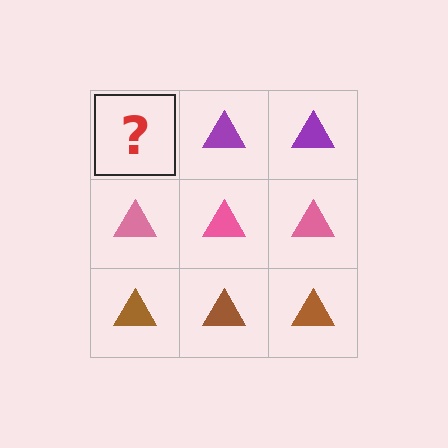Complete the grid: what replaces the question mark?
The question mark should be replaced with a purple triangle.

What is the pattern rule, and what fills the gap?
The rule is that each row has a consistent color. The gap should be filled with a purple triangle.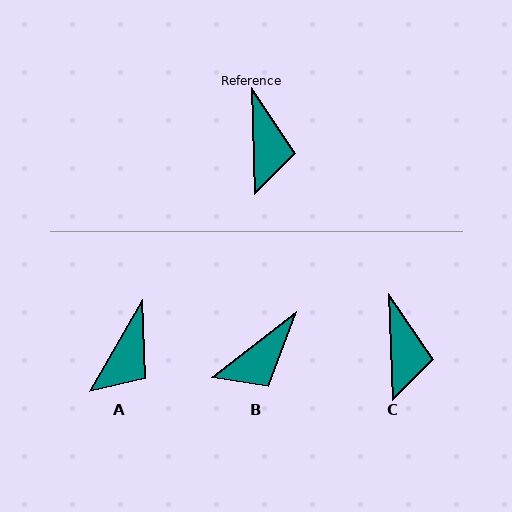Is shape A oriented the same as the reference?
No, it is off by about 32 degrees.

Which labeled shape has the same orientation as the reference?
C.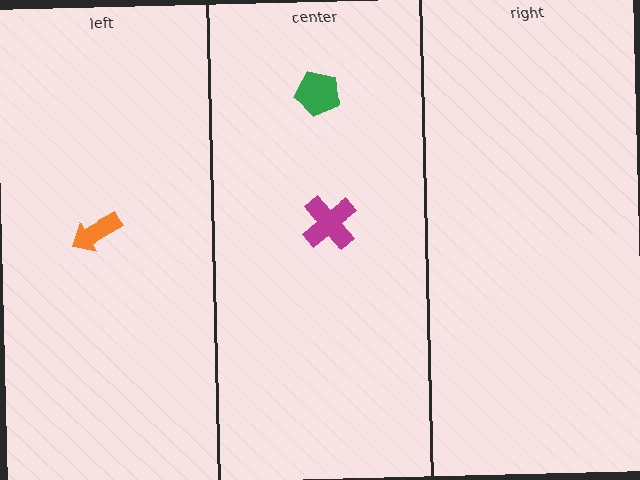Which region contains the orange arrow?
The left region.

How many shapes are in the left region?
1.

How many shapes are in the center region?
2.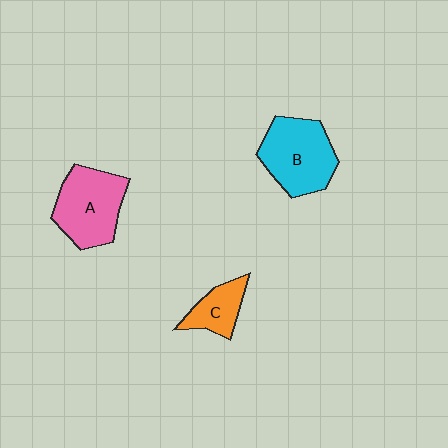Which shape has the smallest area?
Shape C (orange).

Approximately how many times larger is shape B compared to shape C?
Approximately 2.0 times.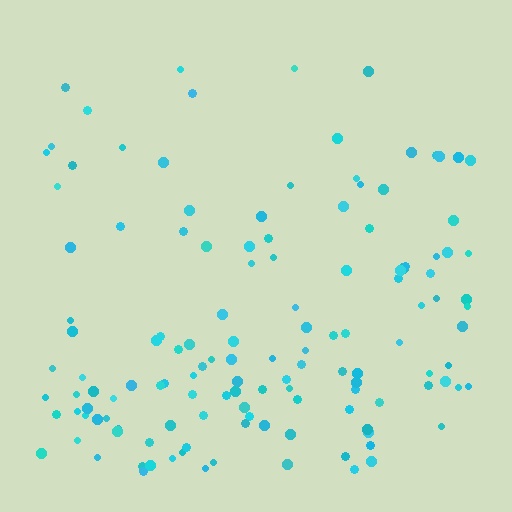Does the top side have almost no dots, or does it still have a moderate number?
Still a moderate number, just noticeably fewer than the bottom.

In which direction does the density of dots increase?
From top to bottom, with the bottom side densest.